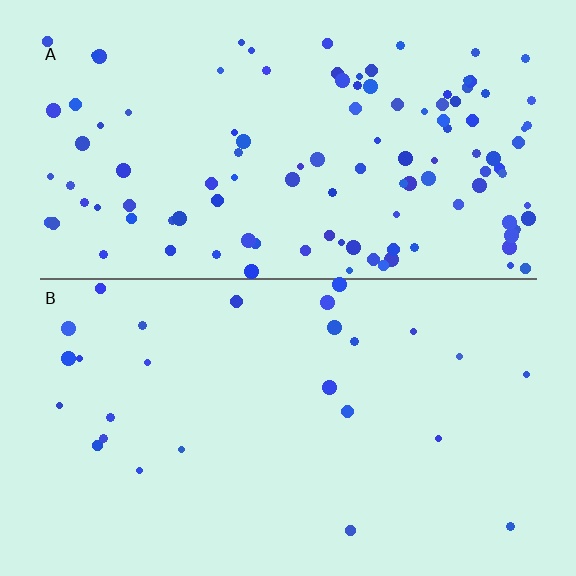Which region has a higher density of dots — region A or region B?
A (the top).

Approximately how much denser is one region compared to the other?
Approximately 4.3× — region A over region B.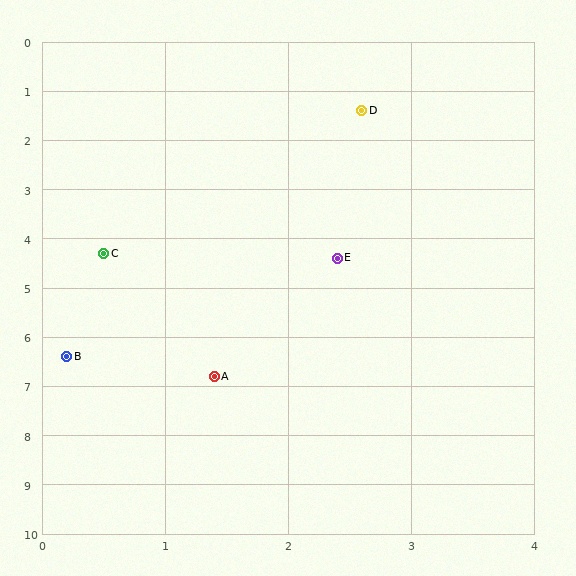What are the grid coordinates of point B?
Point B is at approximately (0.2, 6.4).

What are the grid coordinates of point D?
Point D is at approximately (2.6, 1.4).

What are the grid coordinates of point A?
Point A is at approximately (1.4, 6.8).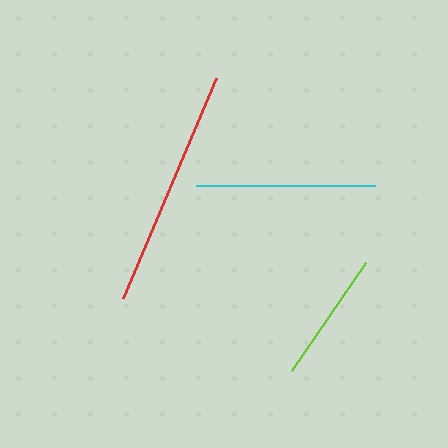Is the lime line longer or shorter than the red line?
The red line is longer than the lime line.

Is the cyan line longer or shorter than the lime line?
The cyan line is longer than the lime line.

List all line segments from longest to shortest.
From longest to shortest: red, cyan, lime.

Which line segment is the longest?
The red line is the longest at approximately 239 pixels.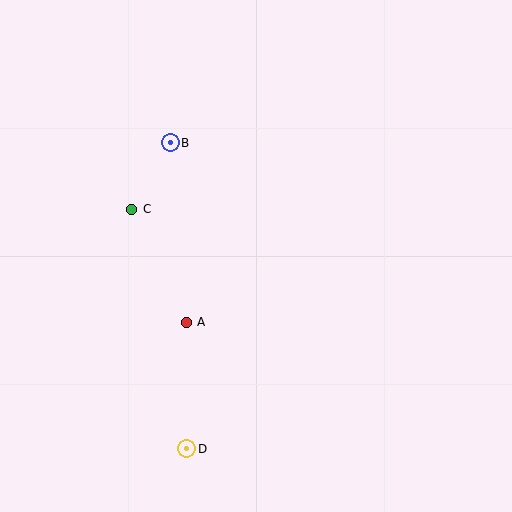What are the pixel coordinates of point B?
Point B is at (170, 143).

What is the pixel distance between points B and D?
The distance between B and D is 307 pixels.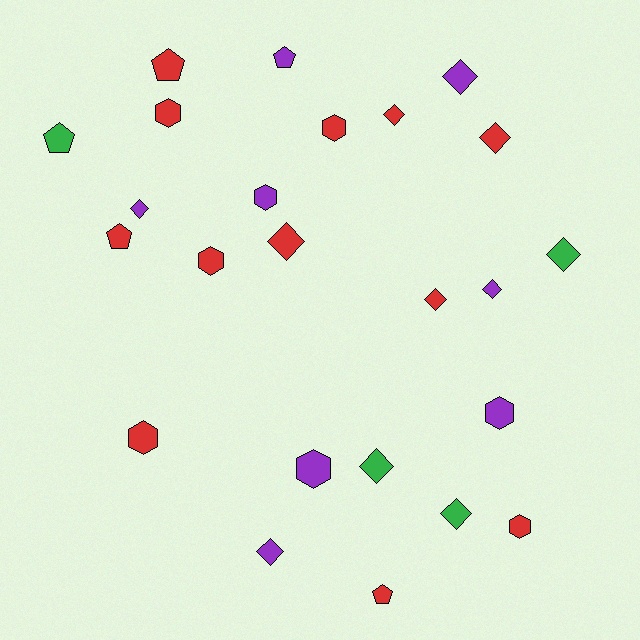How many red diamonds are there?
There are 4 red diamonds.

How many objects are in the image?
There are 24 objects.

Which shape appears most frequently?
Diamond, with 11 objects.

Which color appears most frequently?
Red, with 12 objects.